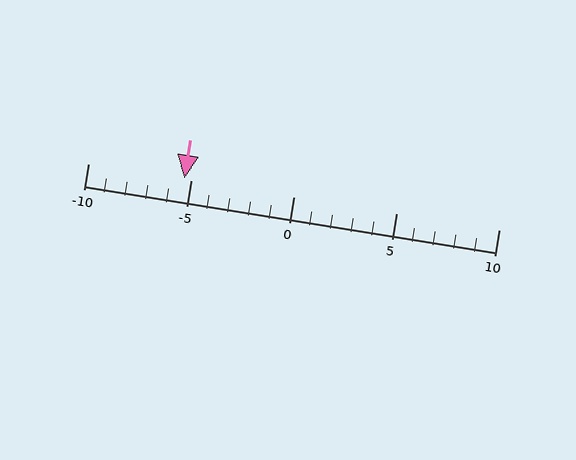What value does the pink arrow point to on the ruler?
The pink arrow points to approximately -5.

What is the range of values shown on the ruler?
The ruler shows values from -10 to 10.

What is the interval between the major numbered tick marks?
The major tick marks are spaced 5 units apart.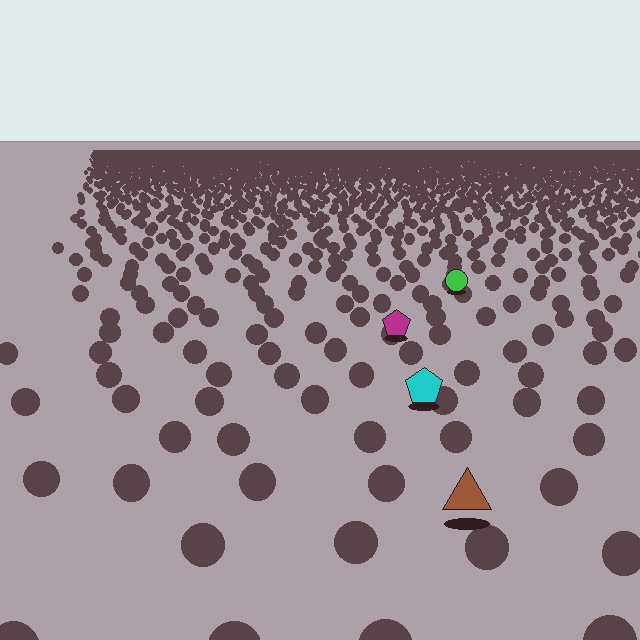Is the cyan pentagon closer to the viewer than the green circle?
Yes. The cyan pentagon is closer — you can tell from the texture gradient: the ground texture is coarser near it.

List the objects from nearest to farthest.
From nearest to farthest: the brown triangle, the cyan pentagon, the magenta pentagon, the green circle.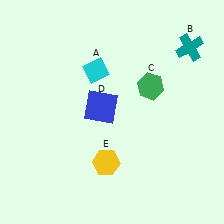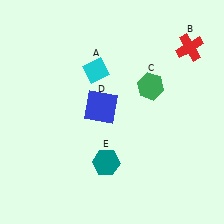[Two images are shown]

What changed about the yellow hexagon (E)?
In Image 1, E is yellow. In Image 2, it changed to teal.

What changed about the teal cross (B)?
In Image 1, B is teal. In Image 2, it changed to red.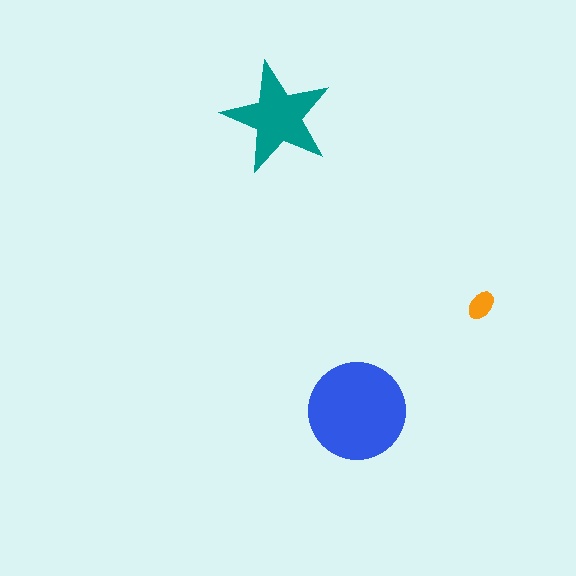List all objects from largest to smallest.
The blue circle, the teal star, the orange ellipse.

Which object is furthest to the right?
The orange ellipse is rightmost.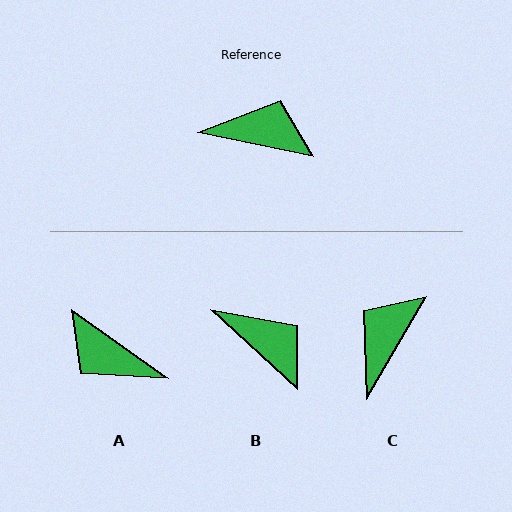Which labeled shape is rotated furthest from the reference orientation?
A, about 156 degrees away.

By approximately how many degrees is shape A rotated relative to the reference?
Approximately 156 degrees counter-clockwise.